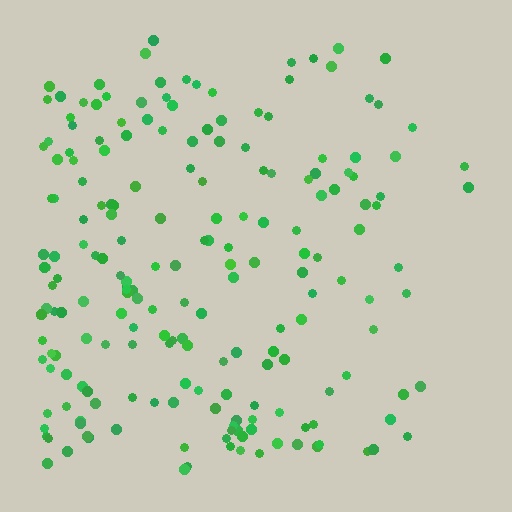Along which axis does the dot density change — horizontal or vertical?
Horizontal.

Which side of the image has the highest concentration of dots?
The left.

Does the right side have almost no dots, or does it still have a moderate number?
Still a moderate number, just noticeably fewer than the left.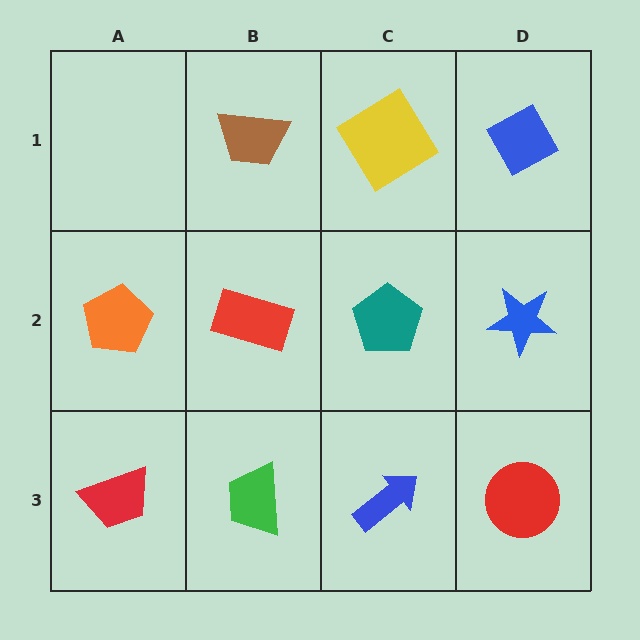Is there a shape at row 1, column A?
No, that cell is empty.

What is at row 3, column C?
A blue arrow.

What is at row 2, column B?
A red rectangle.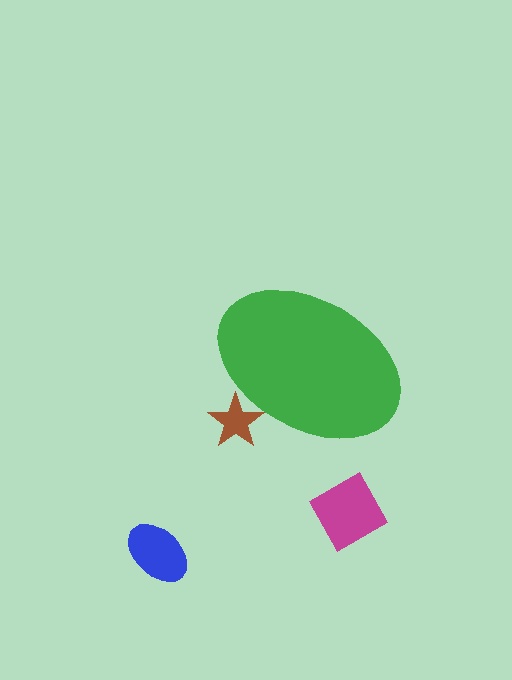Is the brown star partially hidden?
Yes, the brown star is partially hidden behind the green ellipse.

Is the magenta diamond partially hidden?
No, the magenta diamond is fully visible.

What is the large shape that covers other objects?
A green ellipse.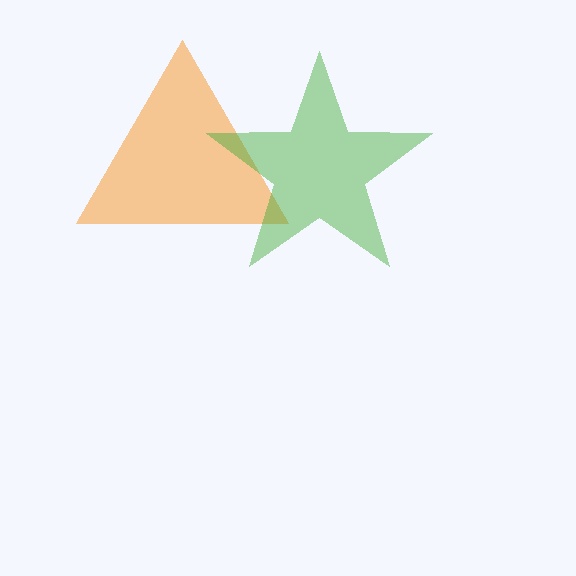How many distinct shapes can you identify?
There are 2 distinct shapes: an orange triangle, a green star.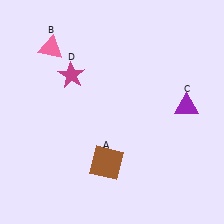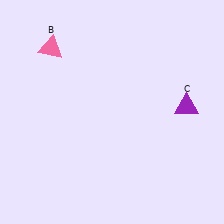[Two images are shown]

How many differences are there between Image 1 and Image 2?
There are 2 differences between the two images.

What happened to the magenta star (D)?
The magenta star (D) was removed in Image 2. It was in the top-left area of Image 1.